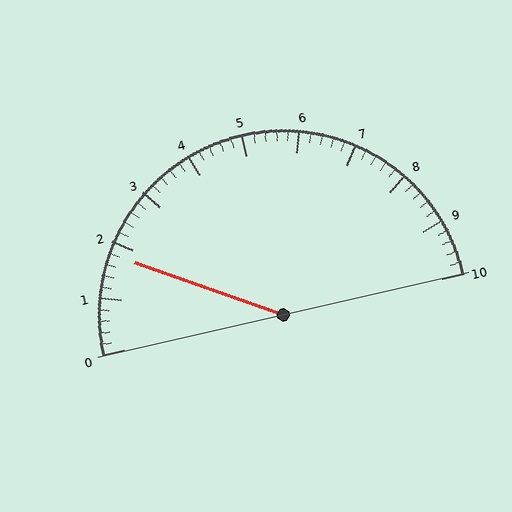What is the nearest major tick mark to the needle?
The nearest major tick mark is 2.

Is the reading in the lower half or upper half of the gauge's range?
The reading is in the lower half of the range (0 to 10).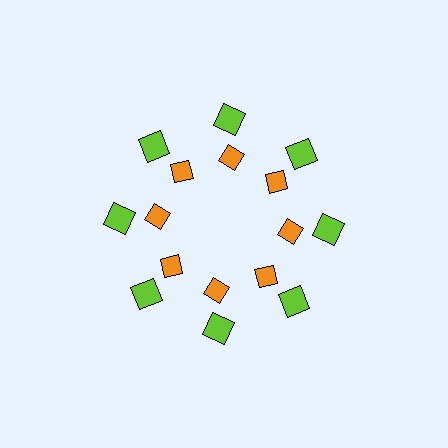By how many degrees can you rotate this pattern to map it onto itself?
The pattern maps onto itself every 45 degrees of rotation.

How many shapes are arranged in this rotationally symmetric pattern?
There are 16 shapes, arranged in 8 groups of 2.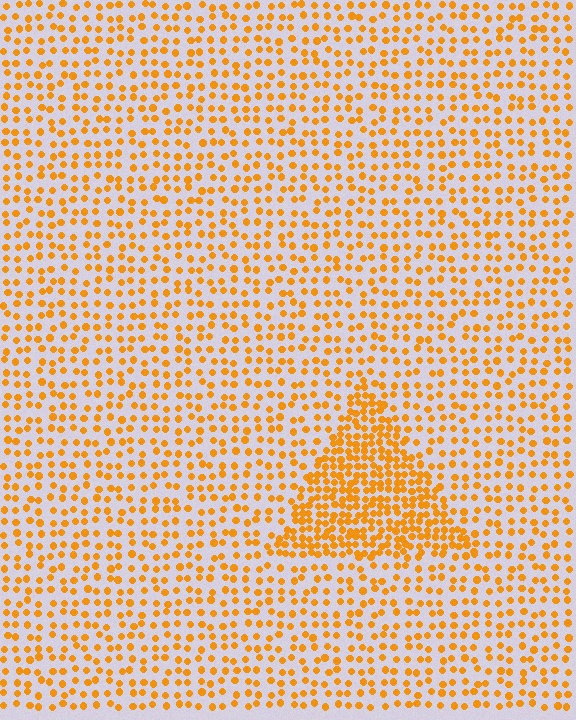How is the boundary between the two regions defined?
The boundary is defined by a change in element density (approximately 2.1x ratio). All elements are the same color, size, and shape.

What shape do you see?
I see a triangle.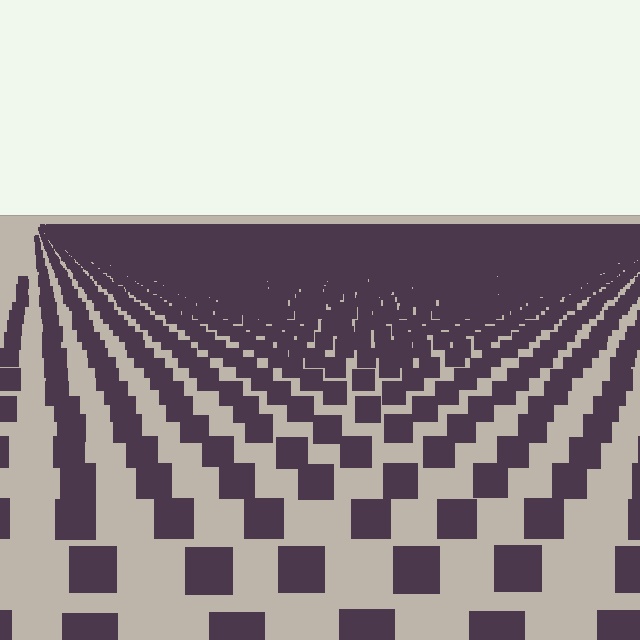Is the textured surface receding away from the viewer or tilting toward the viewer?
The surface is receding away from the viewer. Texture elements get smaller and denser toward the top.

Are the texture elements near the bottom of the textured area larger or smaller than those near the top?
Larger. Near the bottom, elements are closer to the viewer and appear at a bigger on-screen size.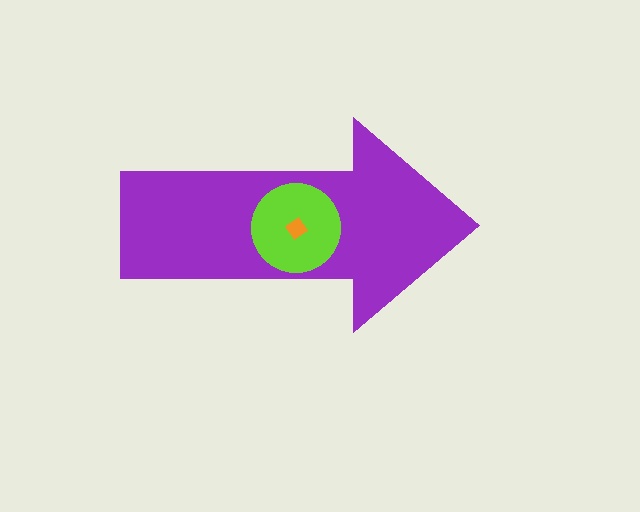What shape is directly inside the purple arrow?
The lime circle.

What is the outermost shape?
The purple arrow.